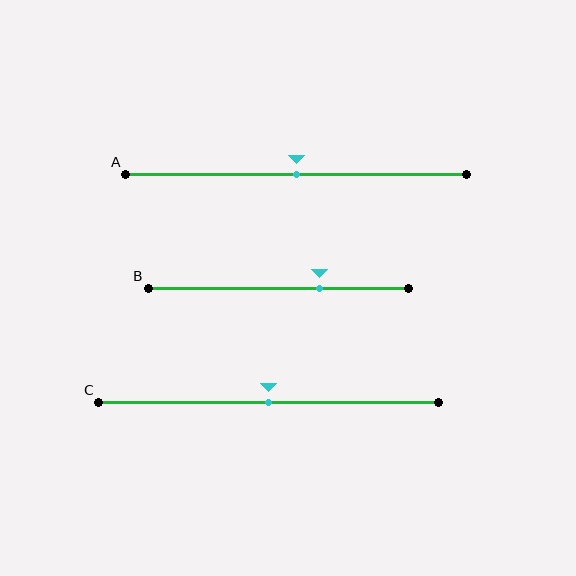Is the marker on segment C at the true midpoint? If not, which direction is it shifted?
Yes, the marker on segment C is at the true midpoint.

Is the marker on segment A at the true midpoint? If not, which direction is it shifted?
Yes, the marker on segment A is at the true midpoint.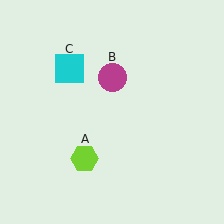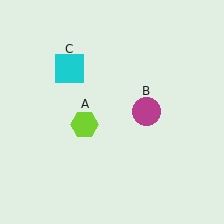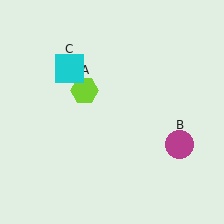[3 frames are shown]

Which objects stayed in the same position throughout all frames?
Cyan square (object C) remained stationary.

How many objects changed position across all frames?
2 objects changed position: lime hexagon (object A), magenta circle (object B).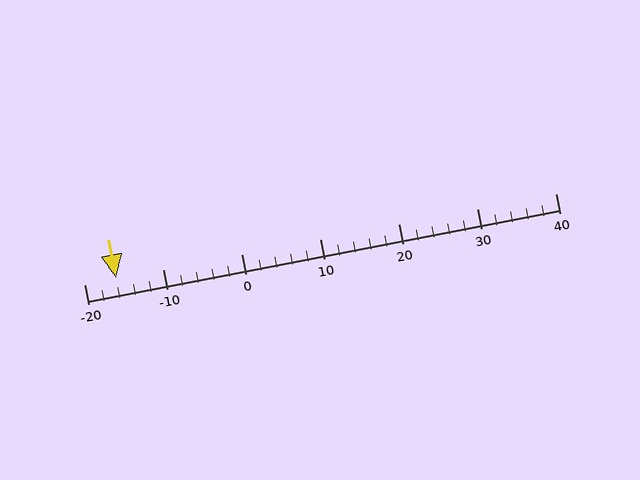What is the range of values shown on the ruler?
The ruler shows values from -20 to 40.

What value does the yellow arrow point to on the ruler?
The yellow arrow points to approximately -16.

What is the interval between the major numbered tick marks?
The major tick marks are spaced 10 units apart.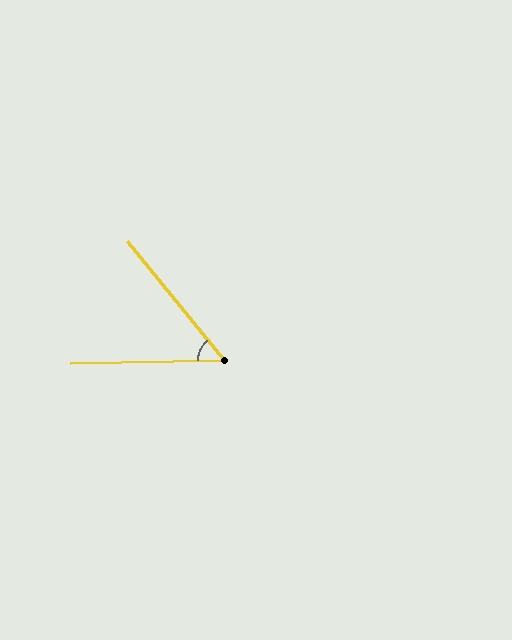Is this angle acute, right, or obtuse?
It is acute.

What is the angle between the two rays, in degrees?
Approximately 52 degrees.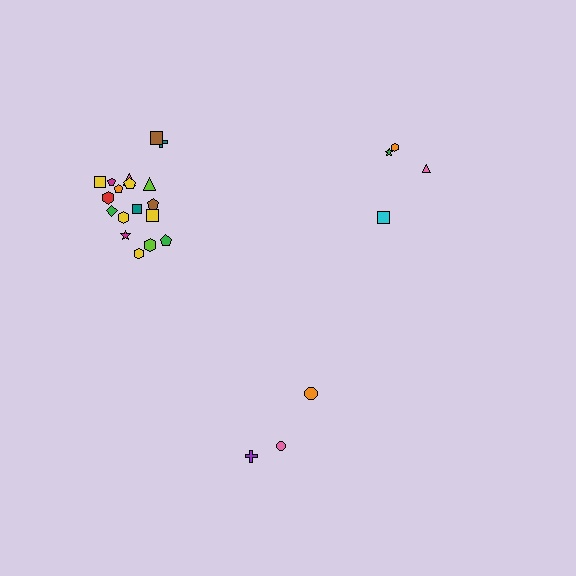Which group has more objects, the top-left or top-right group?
The top-left group.